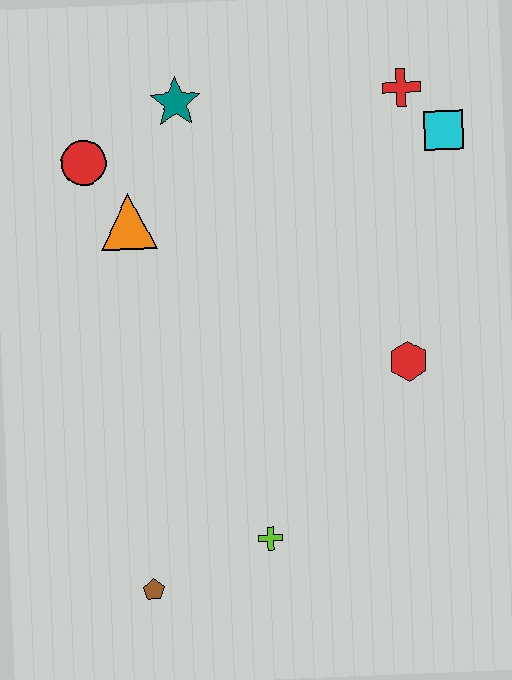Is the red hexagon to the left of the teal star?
No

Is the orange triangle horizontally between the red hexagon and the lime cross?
No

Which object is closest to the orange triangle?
The red circle is closest to the orange triangle.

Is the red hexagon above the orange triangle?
No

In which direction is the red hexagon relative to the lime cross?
The red hexagon is above the lime cross.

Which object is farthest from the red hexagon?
The red circle is farthest from the red hexagon.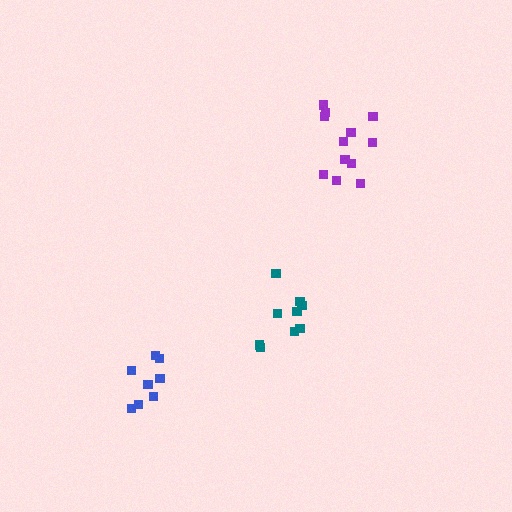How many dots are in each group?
Group 1: 9 dots, Group 2: 8 dots, Group 3: 12 dots (29 total).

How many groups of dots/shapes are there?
There are 3 groups.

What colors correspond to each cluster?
The clusters are colored: teal, blue, purple.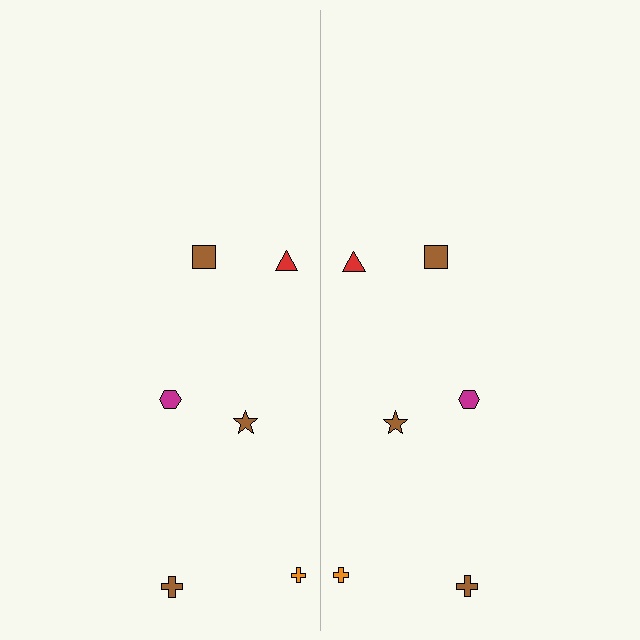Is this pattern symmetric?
Yes, this pattern has bilateral (reflection) symmetry.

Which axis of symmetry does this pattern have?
The pattern has a vertical axis of symmetry running through the center of the image.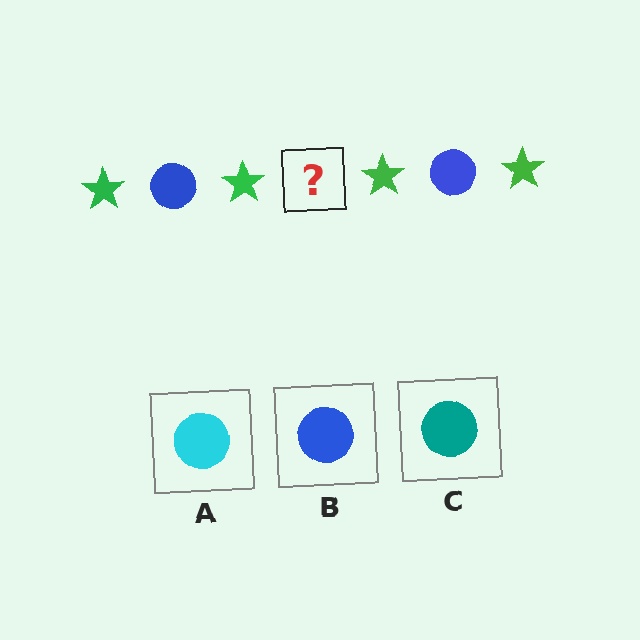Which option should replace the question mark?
Option B.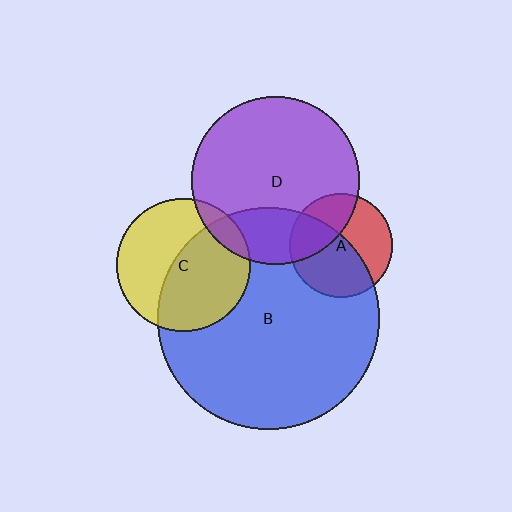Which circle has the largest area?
Circle B (blue).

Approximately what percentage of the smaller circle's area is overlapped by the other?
Approximately 55%.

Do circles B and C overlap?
Yes.